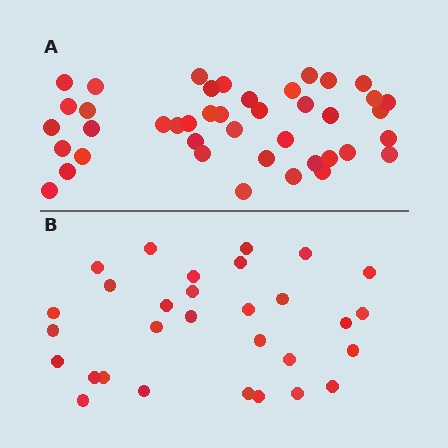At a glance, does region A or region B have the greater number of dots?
Region A (the top region) has more dots.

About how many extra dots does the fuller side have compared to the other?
Region A has roughly 12 or so more dots than region B.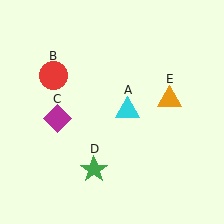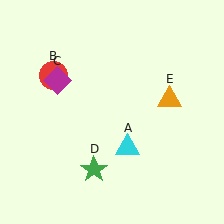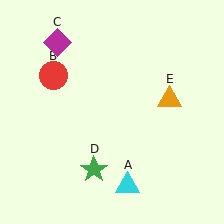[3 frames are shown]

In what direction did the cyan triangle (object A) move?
The cyan triangle (object A) moved down.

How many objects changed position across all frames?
2 objects changed position: cyan triangle (object A), magenta diamond (object C).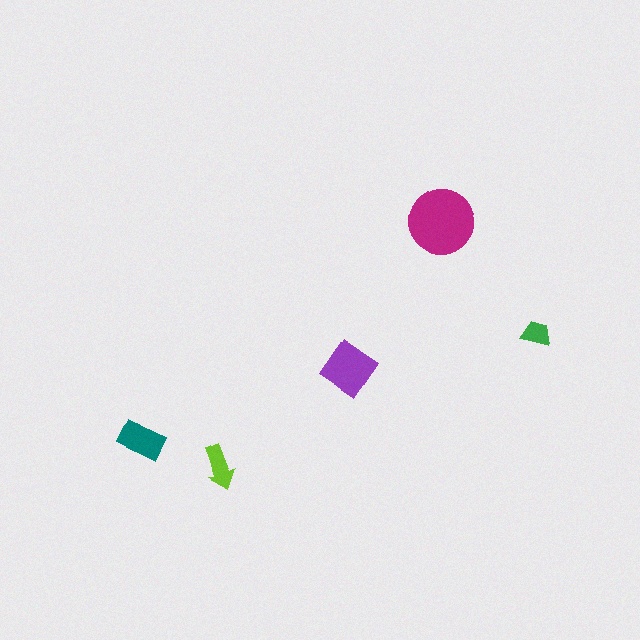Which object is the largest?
The magenta circle.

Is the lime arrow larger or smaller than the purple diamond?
Smaller.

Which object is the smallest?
The green trapezoid.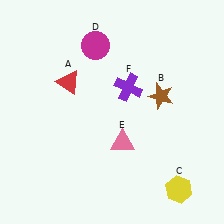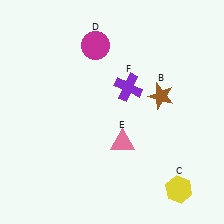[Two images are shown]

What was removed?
The red triangle (A) was removed in Image 2.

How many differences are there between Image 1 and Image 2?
There is 1 difference between the two images.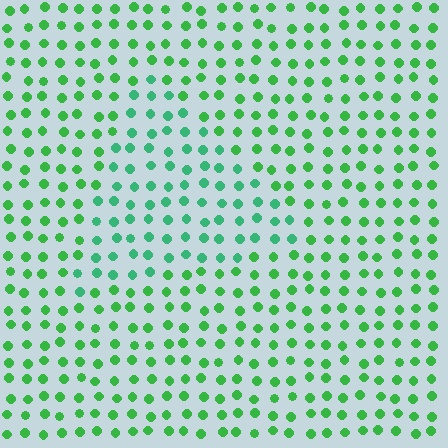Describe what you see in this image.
The image is filled with small green elements in a uniform arrangement. A triangle-shaped region is visible where the elements are tinted to a slightly different hue, forming a subtle color boundary.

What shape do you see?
I see a triangle.